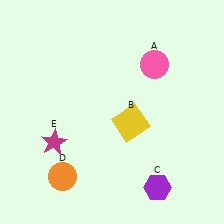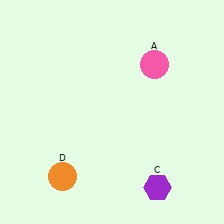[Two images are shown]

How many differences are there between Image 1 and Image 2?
There are 2 differences between the two images.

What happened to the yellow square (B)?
The yellow square (B) was removed in Image 2. It was in the bottom-right area of Image 1.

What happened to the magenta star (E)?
The magenta star (E) was removed in Image 2. It was in the bottom-left area of Image 1.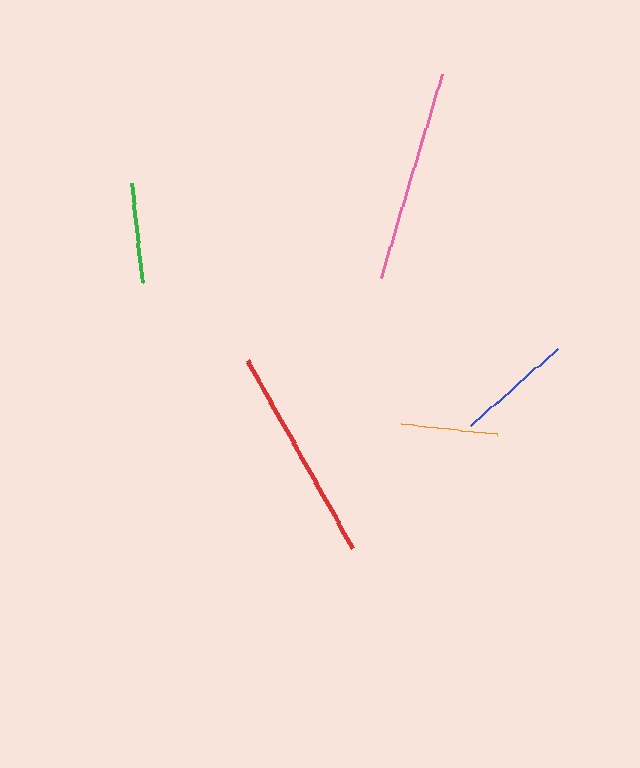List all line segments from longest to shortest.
From longest to shortest: red, pink, blue, green, orange.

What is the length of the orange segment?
The orange segment is approximately 96 pixels long.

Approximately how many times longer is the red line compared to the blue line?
The red line is approximately 1.9 times the length of the blue line.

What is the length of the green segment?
The green segment is approximately 100 pixels long.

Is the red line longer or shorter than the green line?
The red line is longer than the green line.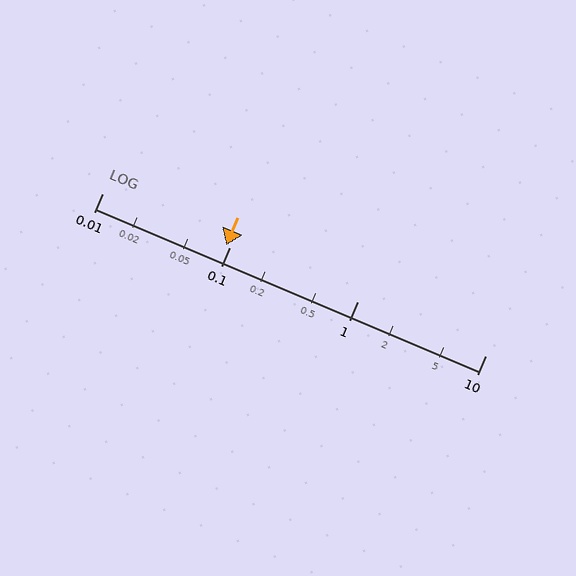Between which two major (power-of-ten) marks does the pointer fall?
The pointer is between 0.01 and 0.1.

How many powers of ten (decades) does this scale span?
The scale spans 3 decades, from 0.01 to 10.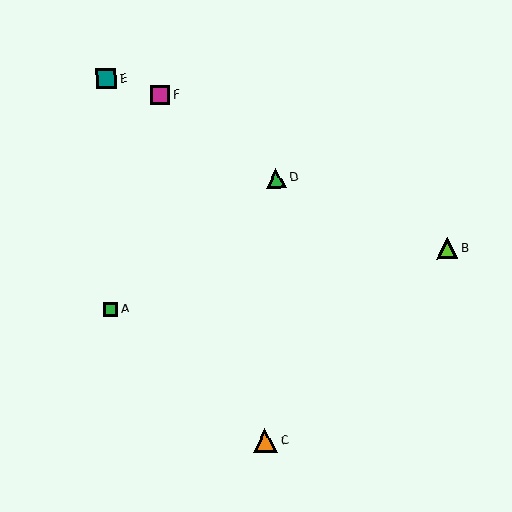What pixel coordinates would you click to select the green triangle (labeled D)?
Click at (276, 178) to select the green triangle D.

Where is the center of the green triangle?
The center of the green triangle is at (276, 178).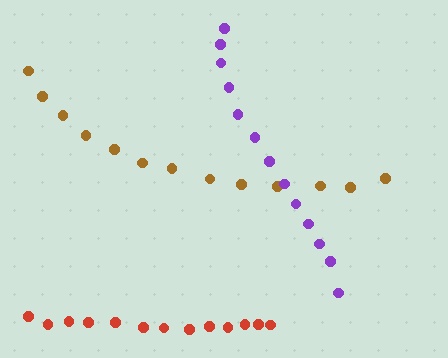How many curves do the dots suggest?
There are 3 distinct paths.